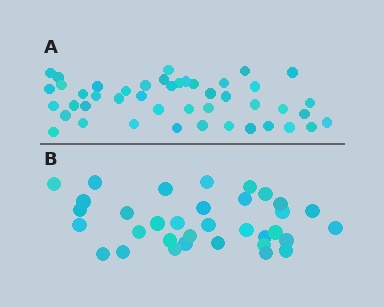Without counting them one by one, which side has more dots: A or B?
Region A (the top region) has more dots.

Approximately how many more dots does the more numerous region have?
Region A has roughly 12 or so more dots than region B.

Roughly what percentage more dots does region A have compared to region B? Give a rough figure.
About 30% more.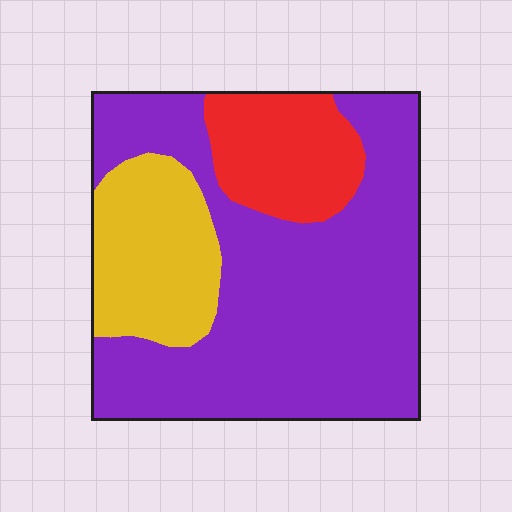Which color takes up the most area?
Purple, at roughly 65%.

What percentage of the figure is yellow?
Yellow takes up about one fifth (1/5) of the figure.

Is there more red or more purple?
Purple.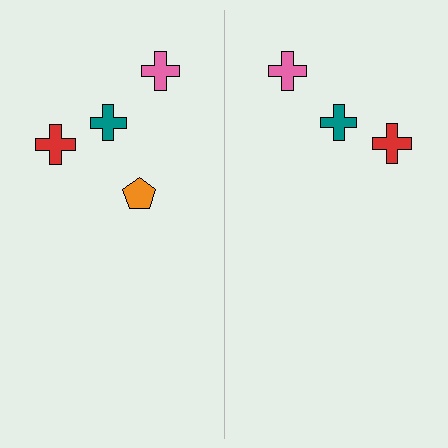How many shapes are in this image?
There are 7 shapes in this image.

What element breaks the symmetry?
A orange pentagon is missing from the right side.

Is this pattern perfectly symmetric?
No, the pattern is not perfectly symmetric. A orange pentagon is missing from the right side.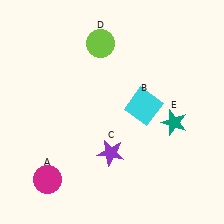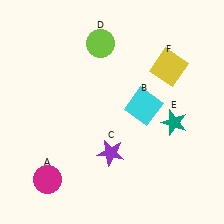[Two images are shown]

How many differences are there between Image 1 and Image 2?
There is 1 difference between the two images.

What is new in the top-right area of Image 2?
A yellow square (F) was added in the top-right area of Image 2.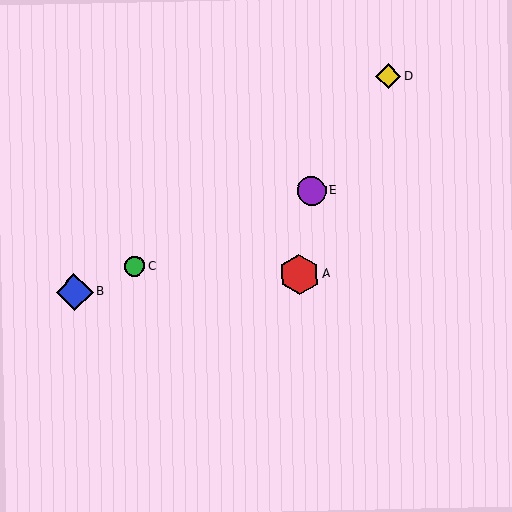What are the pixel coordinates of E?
Object E is at (312, 191).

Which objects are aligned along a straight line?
Objects B, C, E are aligned along a straight line.